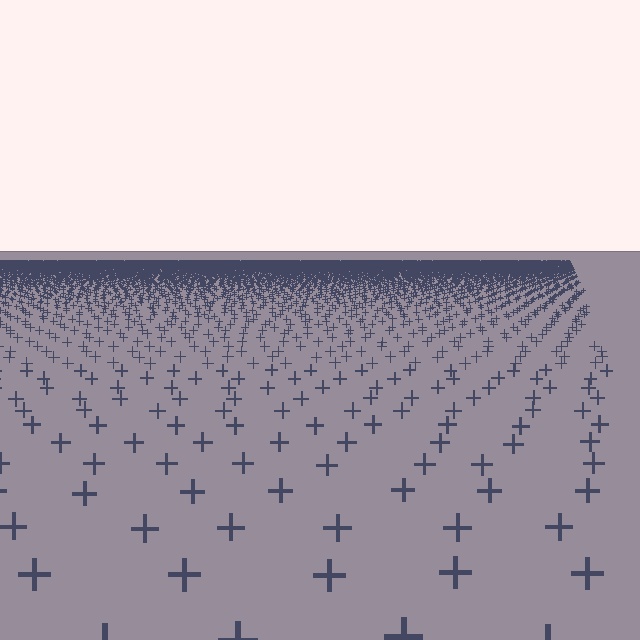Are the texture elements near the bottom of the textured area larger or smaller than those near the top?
Larger. Near the bottom, elements are closer to the viewer and appear at a bigger on-screen size.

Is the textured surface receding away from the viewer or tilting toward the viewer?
The surface is receding away from the viewer. Texture elements get smaller and denser toward the top.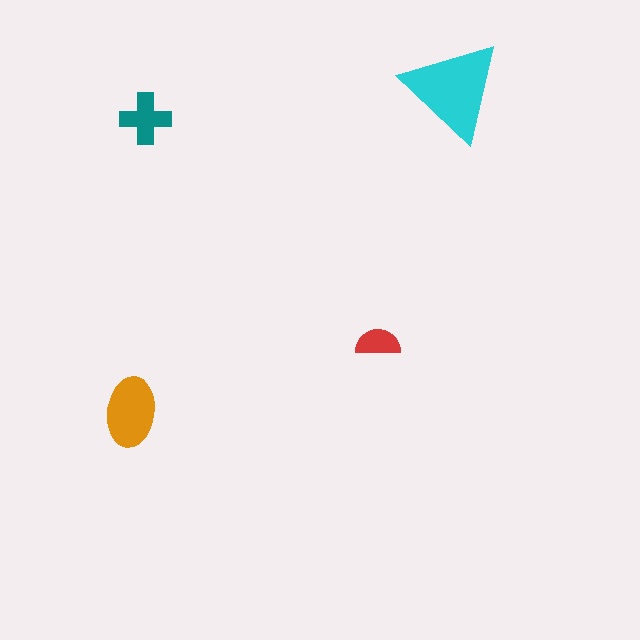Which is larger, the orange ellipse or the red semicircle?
The orange ellipse.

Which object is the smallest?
The red semicircle.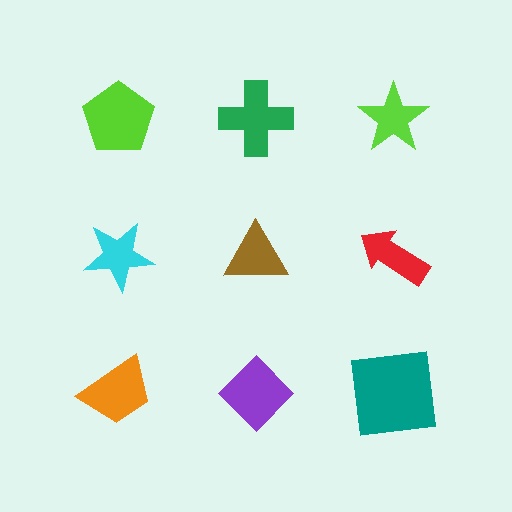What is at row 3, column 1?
An orange trapezoid.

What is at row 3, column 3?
A teal square.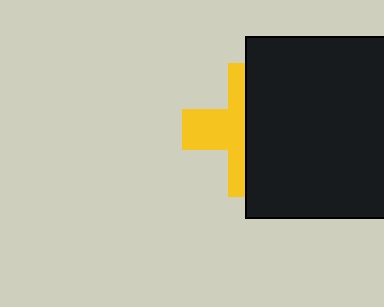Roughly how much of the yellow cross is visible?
About half of it is visible (roughly 46%).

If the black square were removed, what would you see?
You would see the complete yellow cross.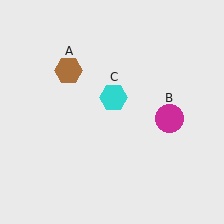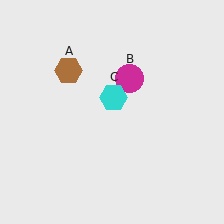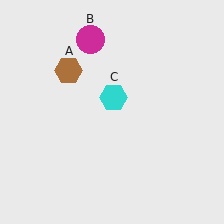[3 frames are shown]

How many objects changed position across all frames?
1 object changed position: magenta circle (object B).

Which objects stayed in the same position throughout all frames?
Brown hexagon (object A) and cyan hexagon (object C) remained stationary.